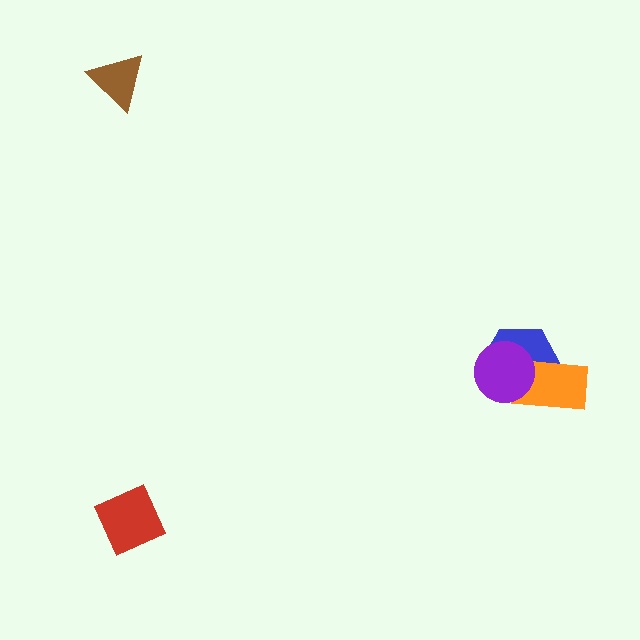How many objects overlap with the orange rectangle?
2 objects overlap with the orange rectangle.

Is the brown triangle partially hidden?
No, no other shape covers it.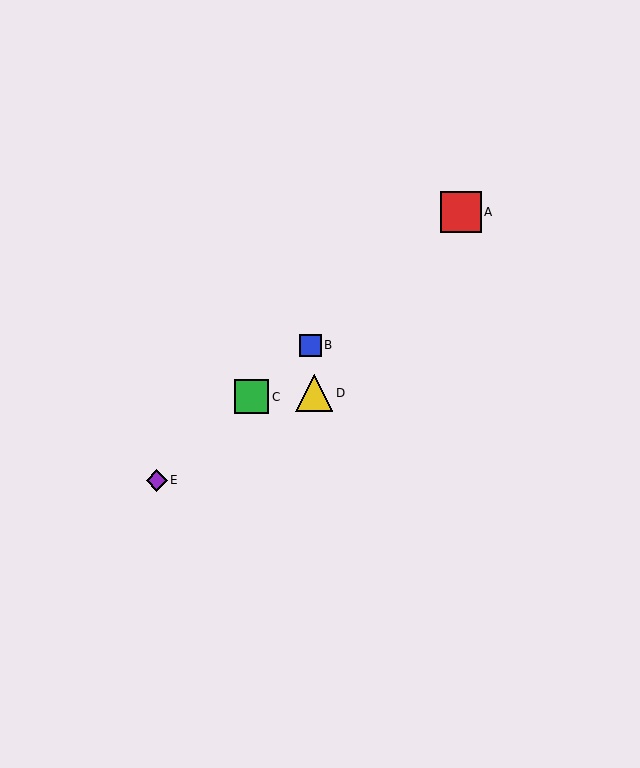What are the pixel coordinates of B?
Object B is at (310, 345).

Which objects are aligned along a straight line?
Objects A, B, C, E are aligned along a straight line.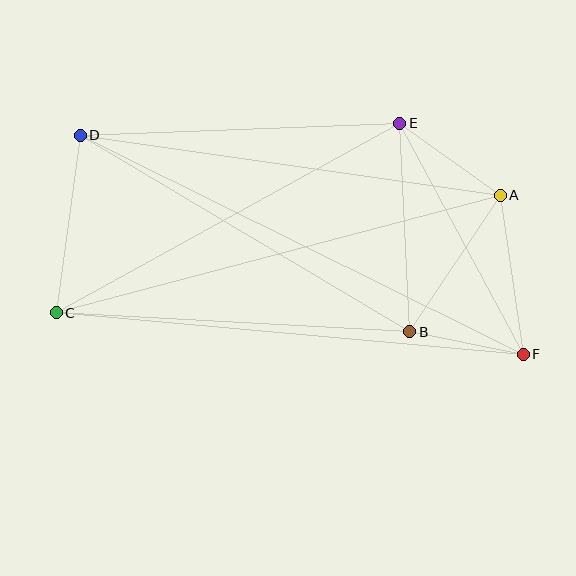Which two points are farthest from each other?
Points D and F are farthest from each other.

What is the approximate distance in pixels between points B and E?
The distance between B and E is approximately 208 pixels.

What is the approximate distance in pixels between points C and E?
The distance between C and E is approximately 392 pixels.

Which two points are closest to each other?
Points B and F are closest to each other.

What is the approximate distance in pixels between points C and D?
The distance between C and D is approximately 179 pixels.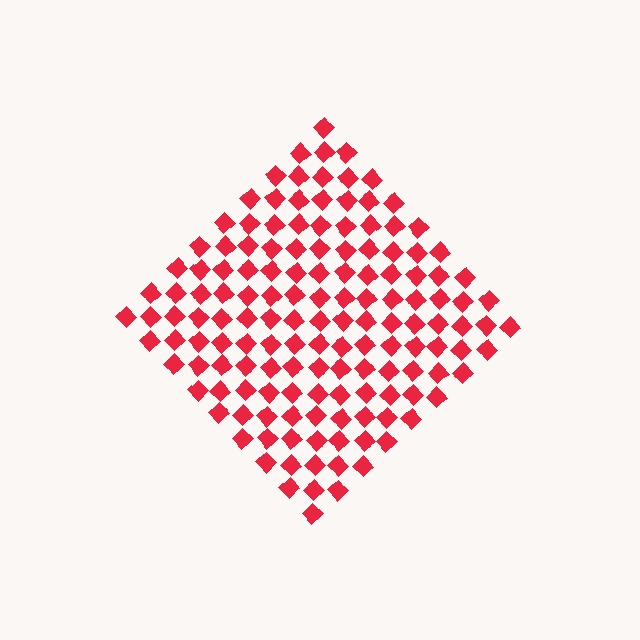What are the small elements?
The small elements are diamonds.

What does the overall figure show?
The overall figure shows a diamond.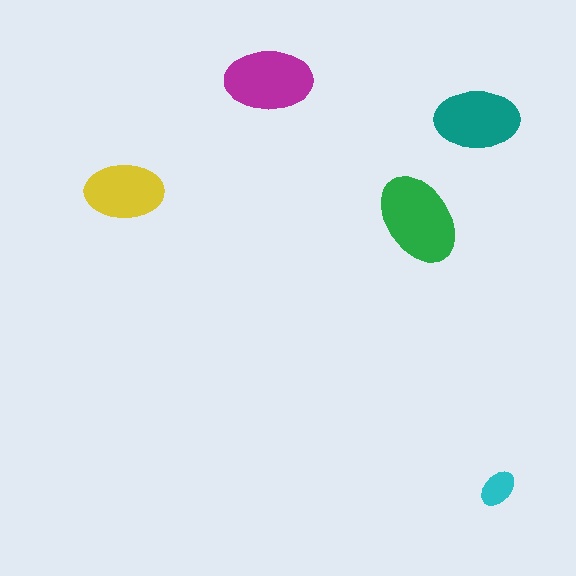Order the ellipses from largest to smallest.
the green one, the magenta one, the teal one, the yellow one, the cyan one.